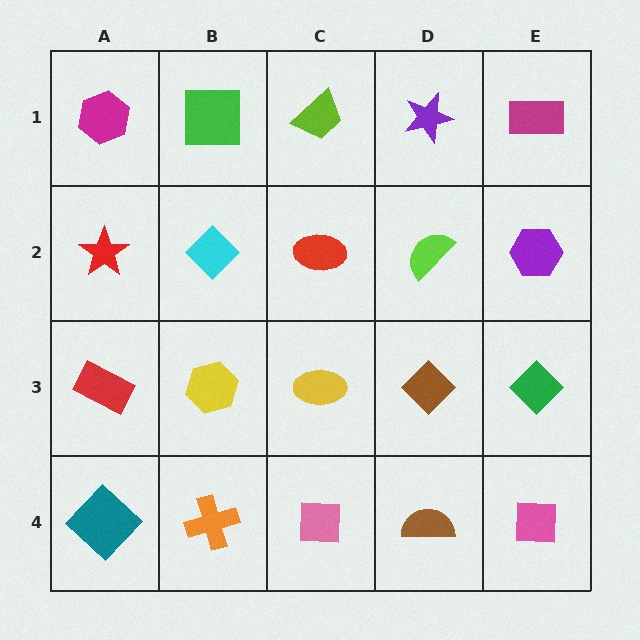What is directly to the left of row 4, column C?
An orange cross.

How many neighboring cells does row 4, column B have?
3.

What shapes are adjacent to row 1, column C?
A red ellipse (row 2, column C), a green square (row 1, column B), a purple star (row 1, column D).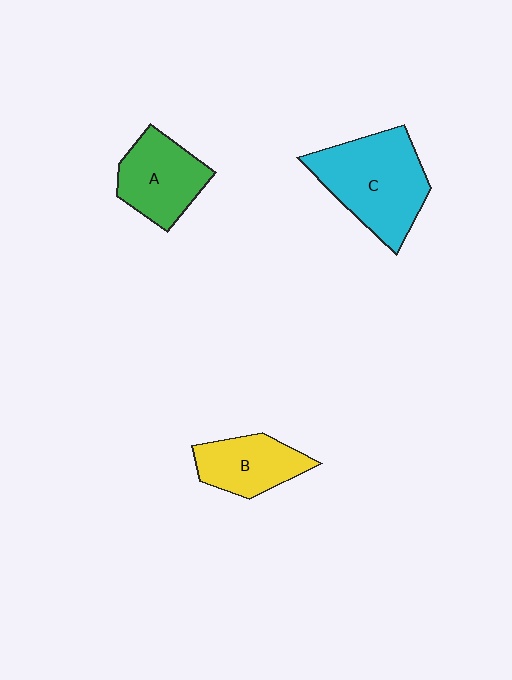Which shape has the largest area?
Shape C (cyan).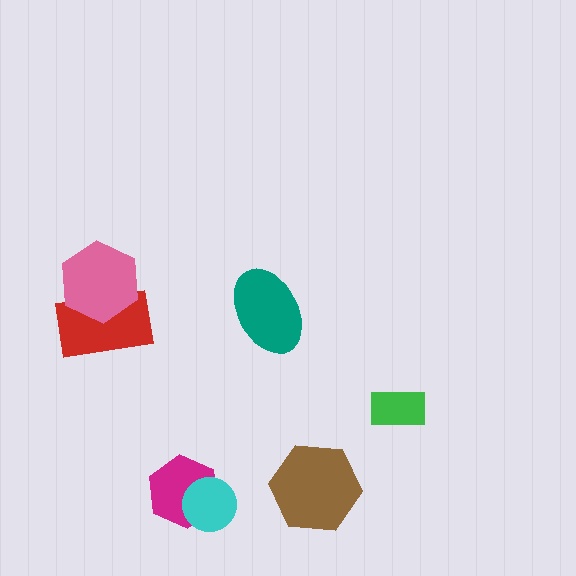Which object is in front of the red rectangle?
The pink hexagon is in front of the red rectangle.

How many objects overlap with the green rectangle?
0 objects overlap with the green rectangle.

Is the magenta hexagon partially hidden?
Yes, it is partially covered by another shape.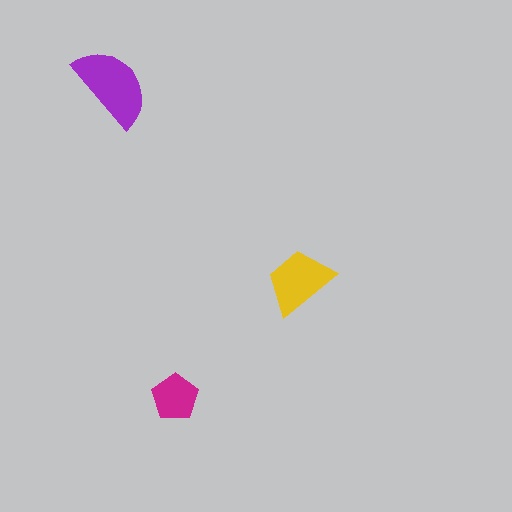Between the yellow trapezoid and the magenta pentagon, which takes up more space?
The yellow trapezoid.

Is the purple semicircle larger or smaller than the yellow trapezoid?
Larger.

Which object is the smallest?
The magenta pentagon.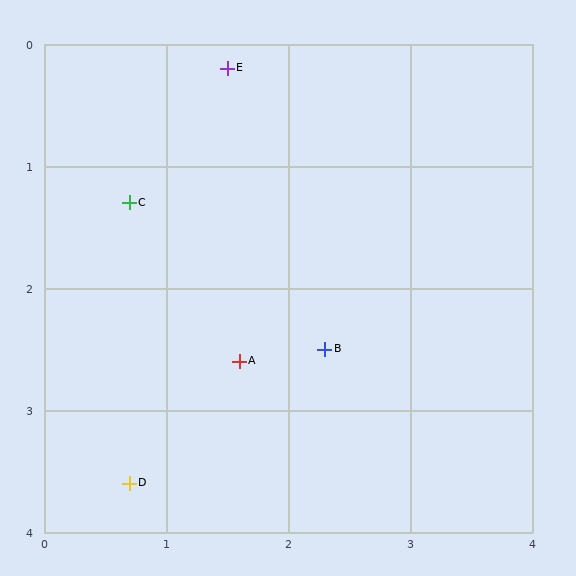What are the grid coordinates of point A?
Point A is at approximately (1.6, 2.6).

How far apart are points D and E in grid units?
Points D and E are about 3.5 grid units apart.